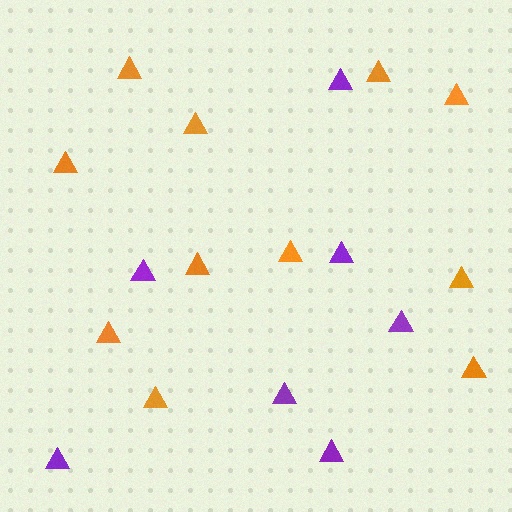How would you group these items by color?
There are 2 groups: one group of purple triangles (7) and one group of orange triangles (11).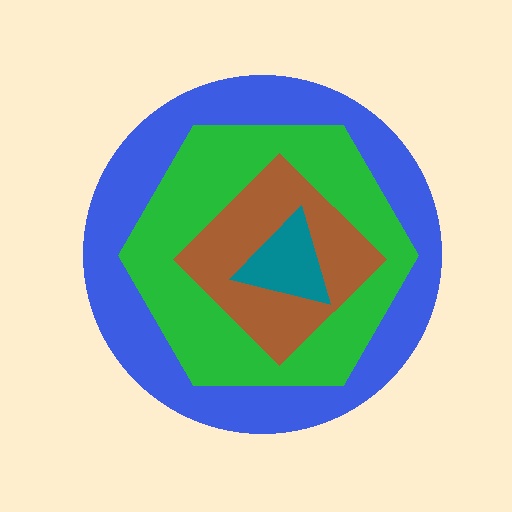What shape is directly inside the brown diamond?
The teal triangle.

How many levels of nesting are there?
4.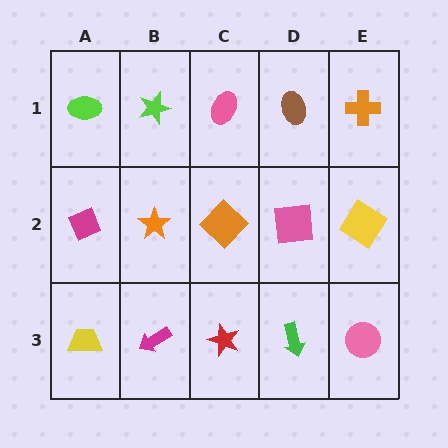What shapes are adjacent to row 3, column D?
A pink square (row 2, column D), a red star (row 3, column C), a pink circle (row 3, column E).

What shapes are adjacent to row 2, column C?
A pink ellipse (row 1, column C), a red star (row 3, column C), an orange star (row 2, column B), a pink square (row 2, column D).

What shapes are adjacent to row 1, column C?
An orange diamond (row 2, column C), a lime star (row 1, column B), a brown ellipse (row 1, column D).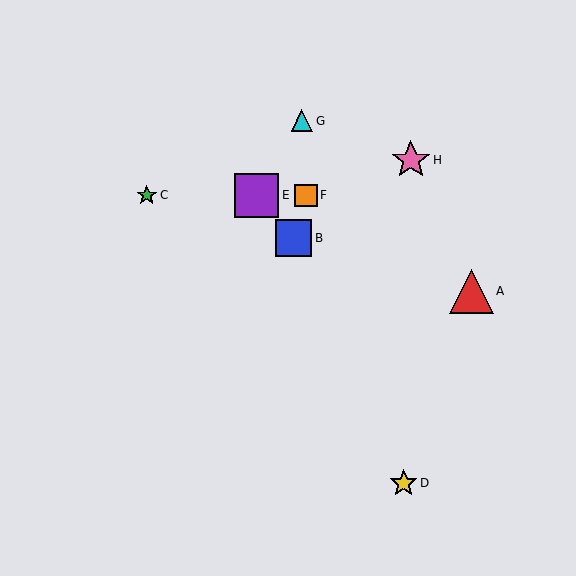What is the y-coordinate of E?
Object E is at y≈195.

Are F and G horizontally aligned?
No, F is at y≈195 and G is at y≈121.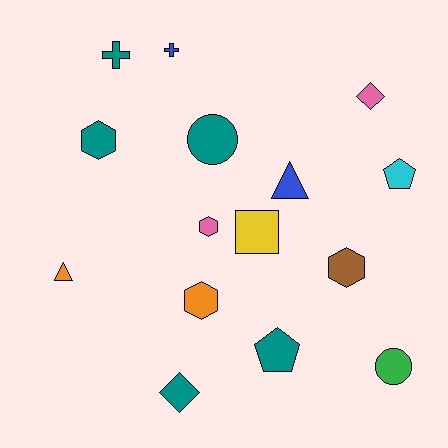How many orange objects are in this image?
There are 2 orange objects.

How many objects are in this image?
There are 15 objects.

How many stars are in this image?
There are no stars.